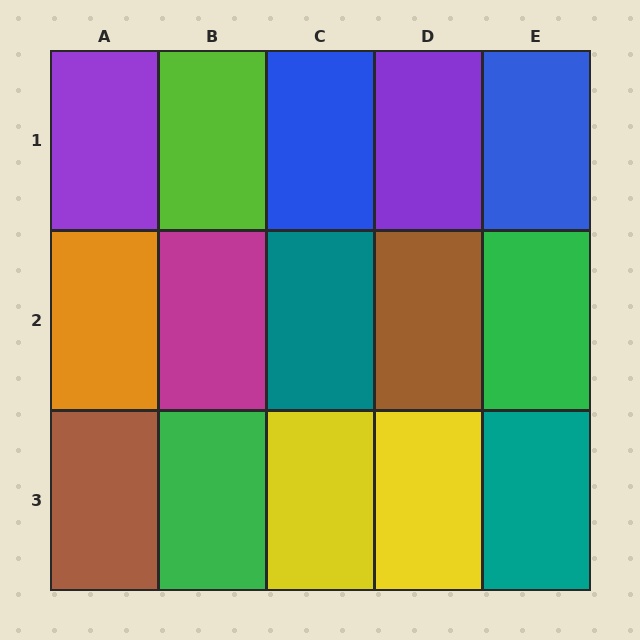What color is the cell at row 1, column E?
Blue.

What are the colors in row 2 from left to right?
Orange, magenta, teal, brown, green.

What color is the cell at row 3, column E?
Teal.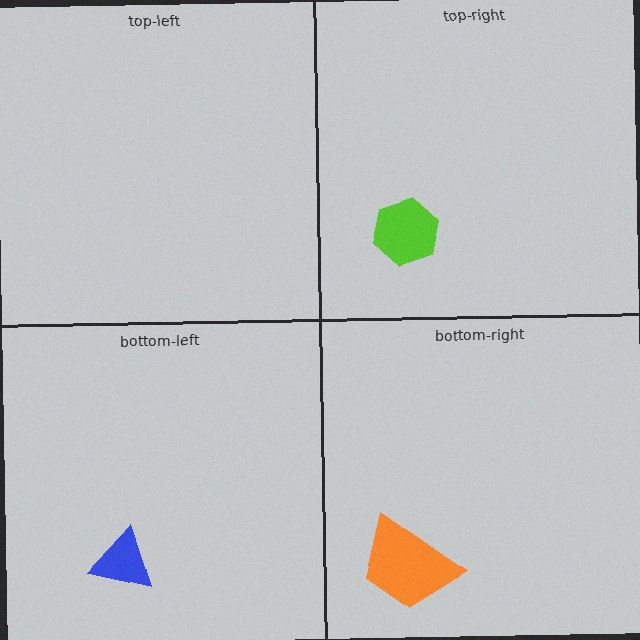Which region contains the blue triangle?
The bottom-left region.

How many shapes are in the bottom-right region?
1.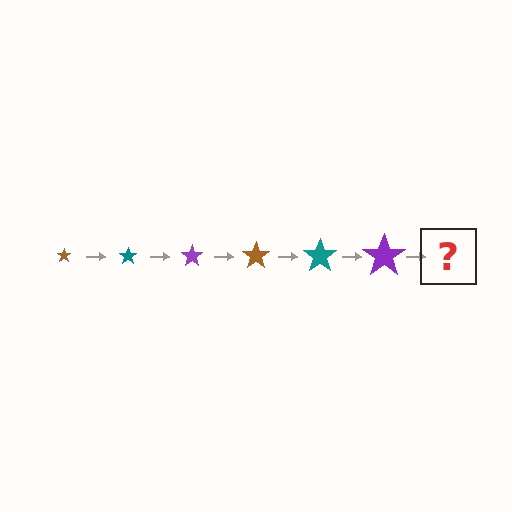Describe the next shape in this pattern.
It should be a brown star, larger than the previous one.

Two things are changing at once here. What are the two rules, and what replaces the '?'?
The two rules are that the star grows larger each step and the color cycles through brown, teal, and purple. The '?' should be a brown star, larger than the previous one.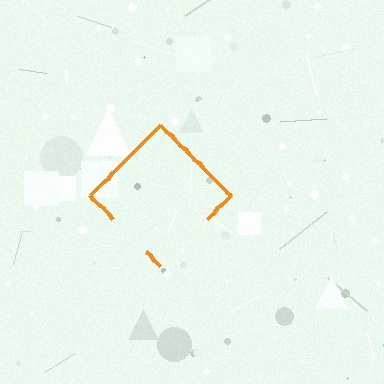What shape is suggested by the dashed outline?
The dashed outline suggests a diamond.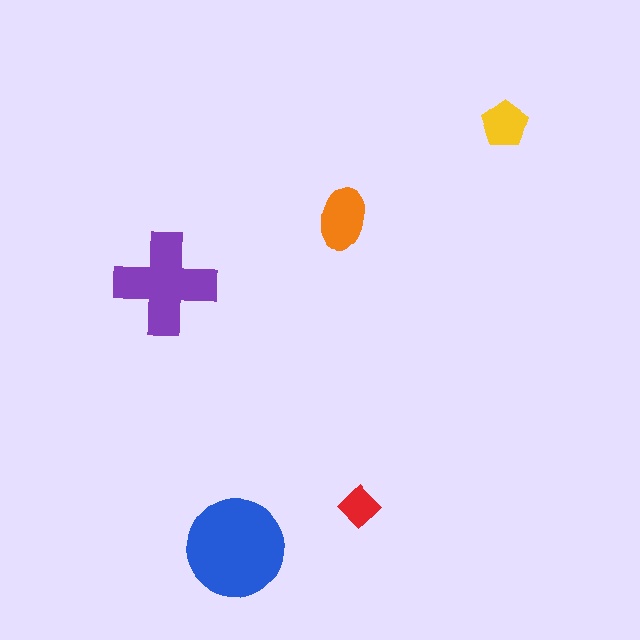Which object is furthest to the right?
The yellow pentagon is rightmost.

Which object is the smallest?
The red diamond.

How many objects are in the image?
There are 5 objects in the image.